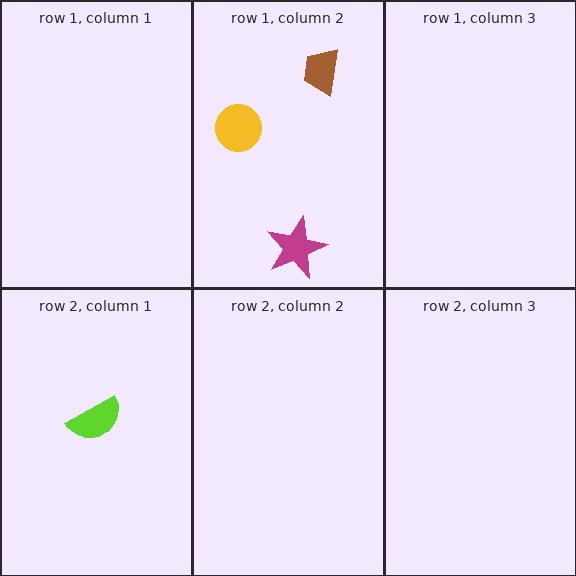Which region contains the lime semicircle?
The row 2, column 1 region.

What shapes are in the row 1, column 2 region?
The magenta star, the brown trapezoid, the yellow circle.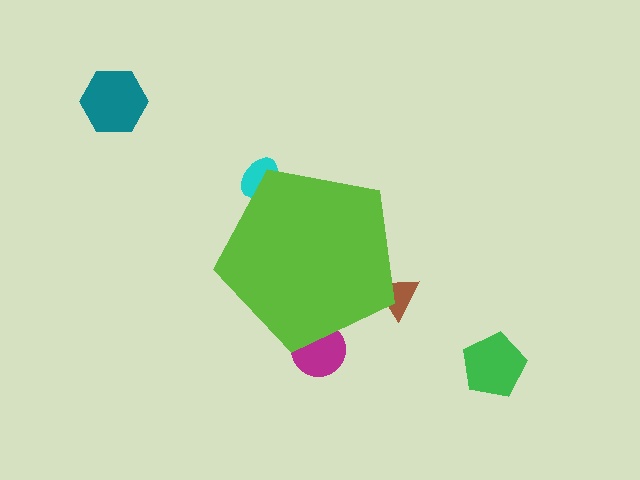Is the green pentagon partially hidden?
No, the green pentagon is fully visible.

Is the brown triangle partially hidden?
Yes, the brown triangle is partially hidden behind the lime pentagon.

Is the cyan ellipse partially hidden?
Yes, the cyan ellipse is partially hidden behind the lime pentagon.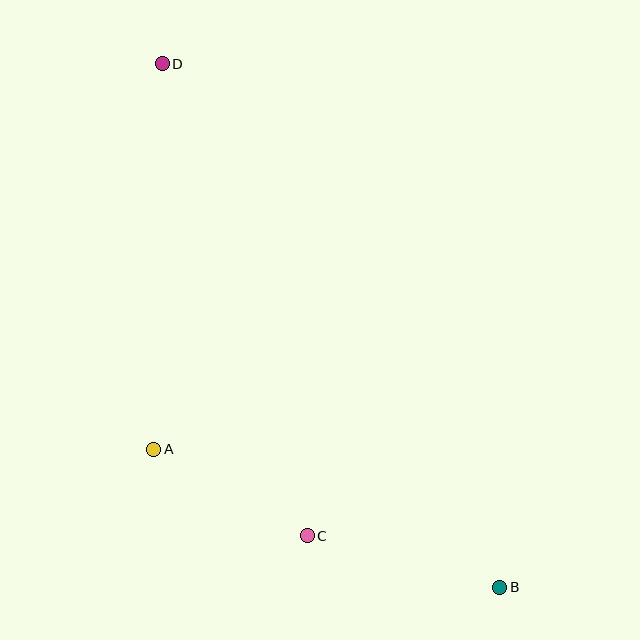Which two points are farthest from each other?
Points B and D are farthest from each other.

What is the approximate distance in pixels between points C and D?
The distance between C and D is approximately 493 pixels.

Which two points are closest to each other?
Points A and C are closest to each other.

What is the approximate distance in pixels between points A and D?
The distance between A and D is approximately 386 pixels.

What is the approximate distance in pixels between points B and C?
The distance between B and C is approximately 200 pixels.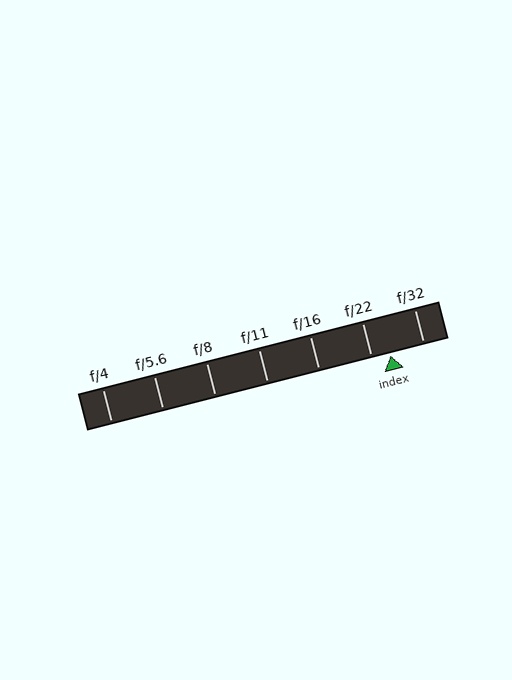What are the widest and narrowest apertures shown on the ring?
The widest aperture shown is f/4 and the narrowest is f/32.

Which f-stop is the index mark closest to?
The index mark is closest to f/22.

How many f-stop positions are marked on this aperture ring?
There are 7 f-stop positions marked.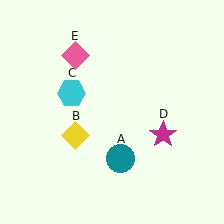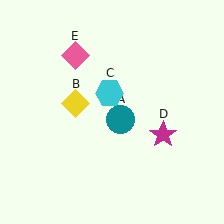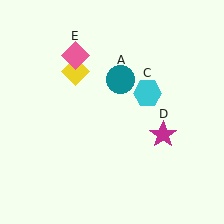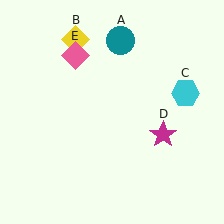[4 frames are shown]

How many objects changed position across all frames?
3 objects changed position: teal circle (object A), yellow diamond (object B), cyan hexagon (object C).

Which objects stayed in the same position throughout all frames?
Magenta star (object D) and pink diamond (object E) remained stationary.